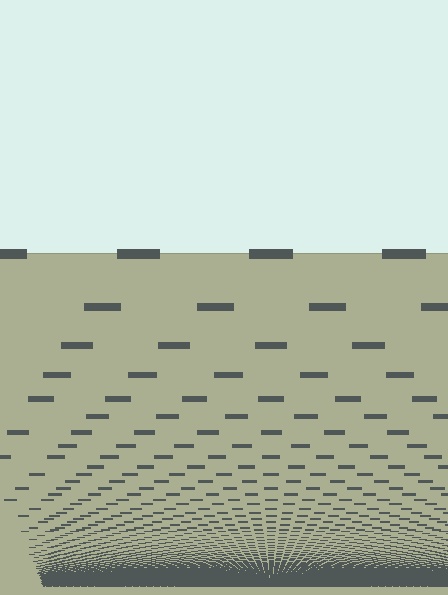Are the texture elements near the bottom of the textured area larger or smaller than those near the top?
Smaller. The gradient is inverted — elements near the bottom are smaller and denser.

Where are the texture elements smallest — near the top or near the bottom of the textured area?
Near the bottom.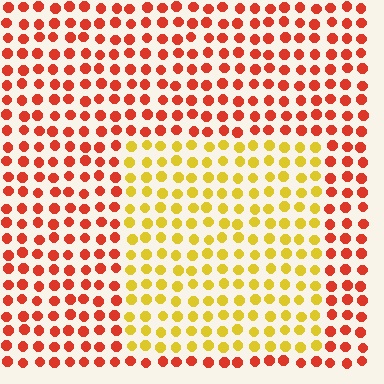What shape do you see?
I see a rectangle.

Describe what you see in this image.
The image is filled with small red elements in a uniform arrangement. A rectangle-shaped region is visible where the elements are tinted to a slightly different hue, forming a subtle color boundary.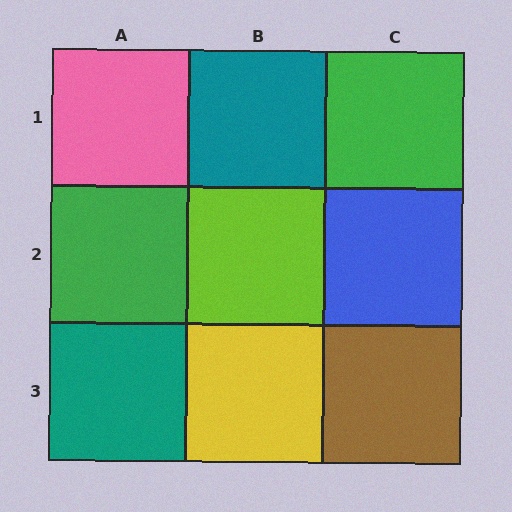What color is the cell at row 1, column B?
Teal.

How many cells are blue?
1 cell is blue.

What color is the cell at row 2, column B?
Lime.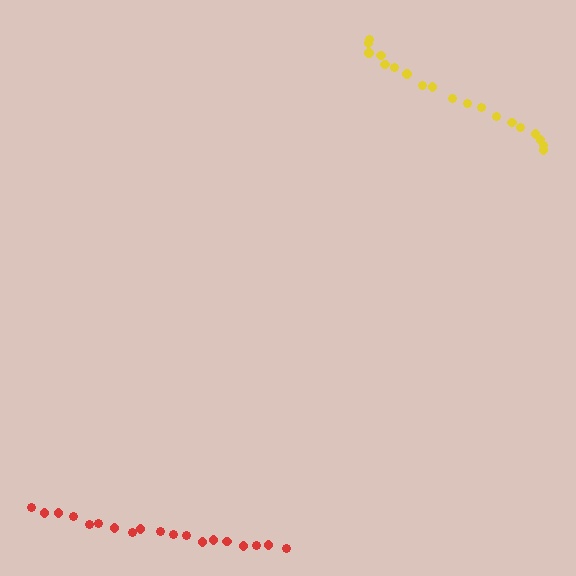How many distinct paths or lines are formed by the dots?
There are 2 distinct paths.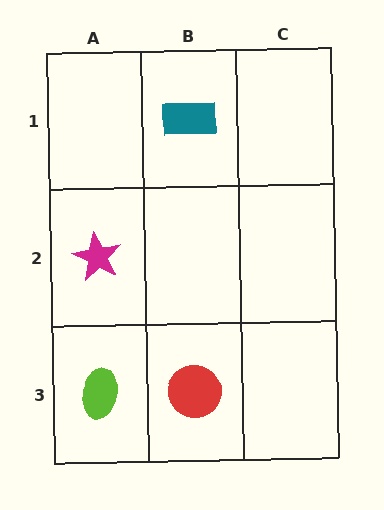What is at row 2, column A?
A magenta star.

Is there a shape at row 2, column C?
No, that cell is empty.